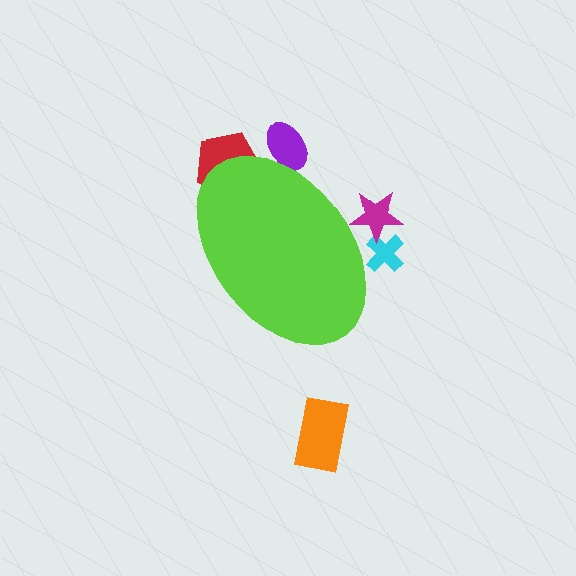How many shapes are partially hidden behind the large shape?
4 shapes are partially hidden.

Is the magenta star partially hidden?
Yes, the magenta star is partially hidden behind the lime ellipse.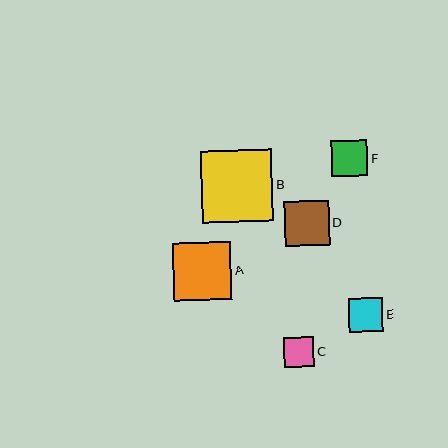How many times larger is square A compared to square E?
Square A is approximately 1.7 times the size of square E.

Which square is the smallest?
Square C is the smallest with a size of approximately 30 pixels.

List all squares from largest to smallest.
From largest to smallest: B, A, D, F, E, C.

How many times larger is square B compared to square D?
Square B is approximately 1.6 times the size of square D.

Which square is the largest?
Square B is the largest with a size of approximately 72 pixels.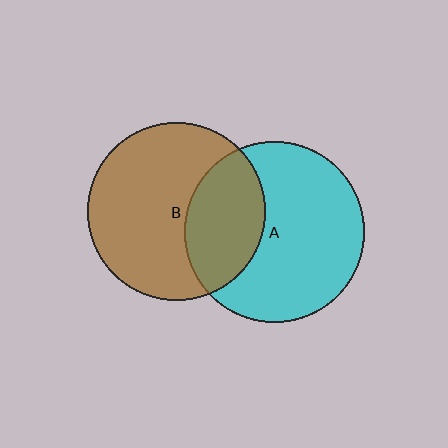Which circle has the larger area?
Circle A (cyan).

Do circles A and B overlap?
Yes.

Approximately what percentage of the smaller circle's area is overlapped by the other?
Approximately 35%.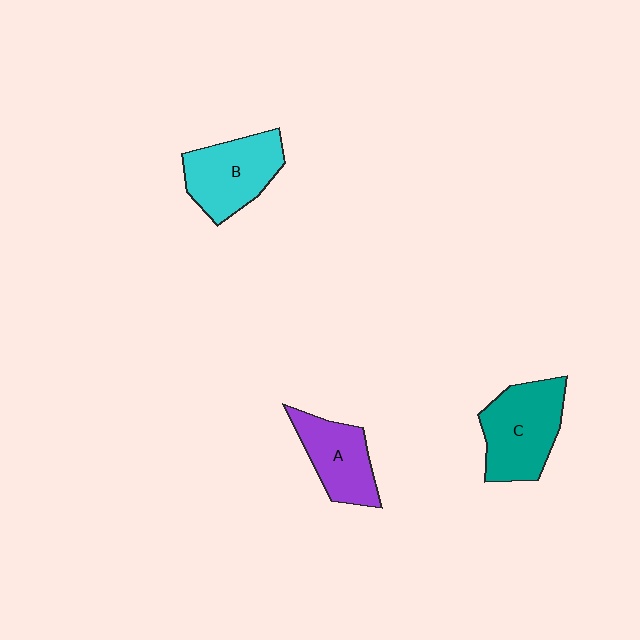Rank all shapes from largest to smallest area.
From largest to smallest: C (teal), B (cyan), A (purple).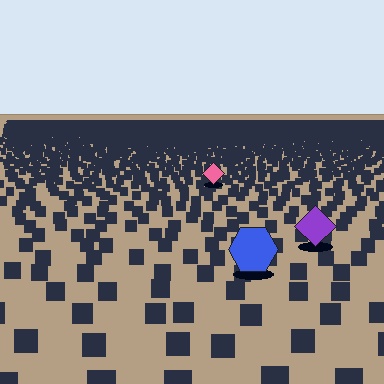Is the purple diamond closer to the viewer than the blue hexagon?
No. The blue hexagon is closer — you can tell from the texture gradient: the ground texture is coarser near it.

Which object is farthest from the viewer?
The pink diamond is farthest from the viewer. It appears smaller and the ground texture around it is denser.